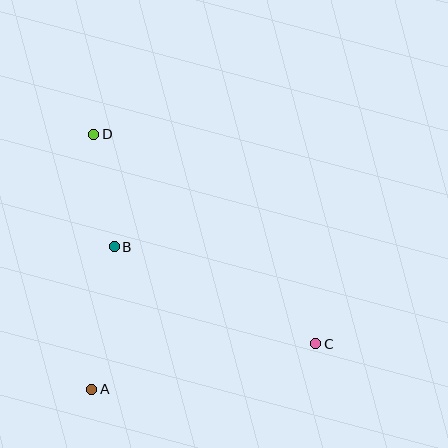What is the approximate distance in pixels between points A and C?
The distance between A and C is approximately 229 pixels.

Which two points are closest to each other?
Points B and D are closest to each other.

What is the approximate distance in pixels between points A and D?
The distance between A and D is approximately 255 pixels.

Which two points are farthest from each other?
Points C and D are farthest from each other.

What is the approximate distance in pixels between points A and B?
The distance between A and B is approximately 145 pixels.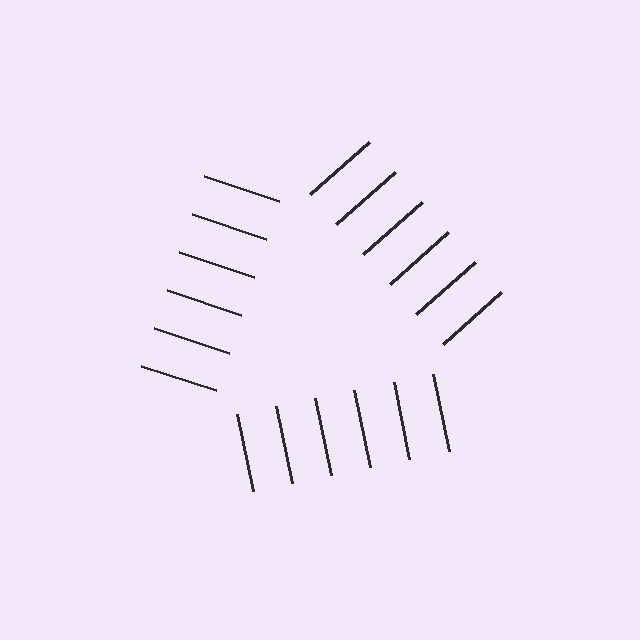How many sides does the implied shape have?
3 sides — the line-ends trace a triangle.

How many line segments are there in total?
18 — 6 along each of the 3 edges.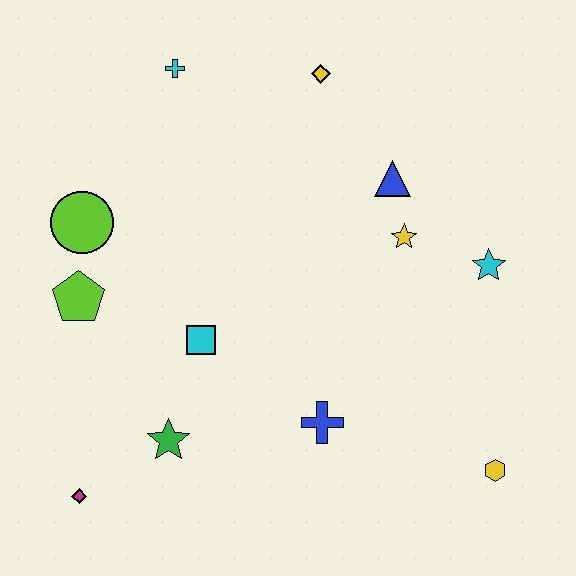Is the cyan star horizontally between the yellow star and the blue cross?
No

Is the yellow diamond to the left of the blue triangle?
Yes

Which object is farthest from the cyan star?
The magenta diamond is farthest from the cyan star.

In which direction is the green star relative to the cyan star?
The green star is to the left of the cyan star.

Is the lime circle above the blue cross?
Yes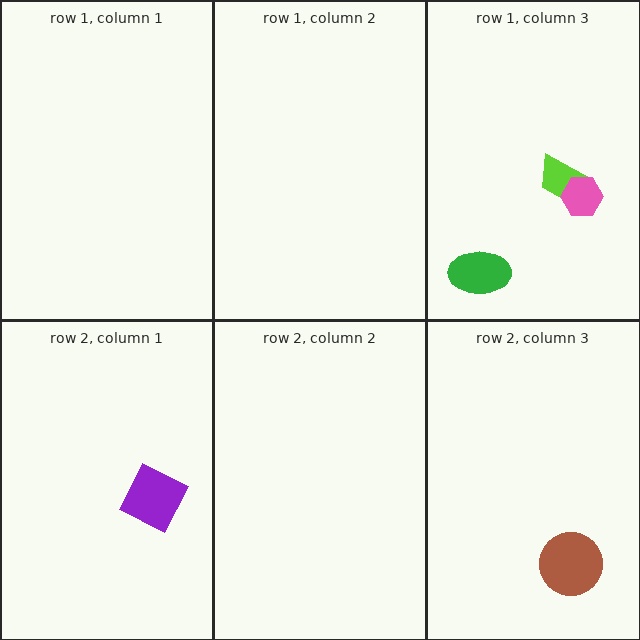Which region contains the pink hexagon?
The row 1, column 3 region.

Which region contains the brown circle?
The row 2, column 3 region.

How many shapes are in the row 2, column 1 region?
1.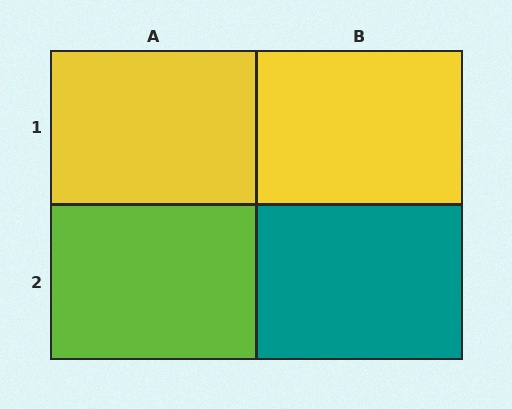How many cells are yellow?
2 cells are yellow.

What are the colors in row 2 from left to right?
Lime, teal.